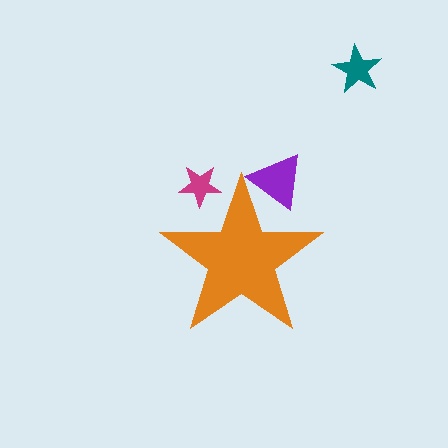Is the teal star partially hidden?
No, the teal star is fully visible.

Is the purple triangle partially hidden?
Yes, the purple triangle is partially hidden behind the orange star.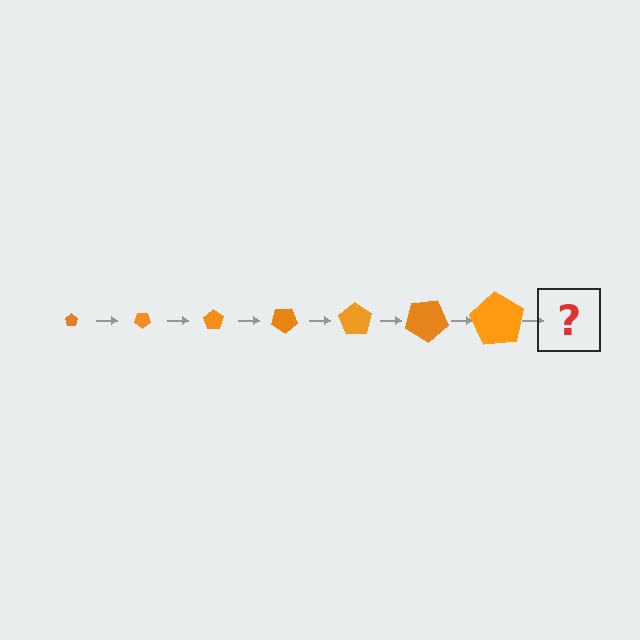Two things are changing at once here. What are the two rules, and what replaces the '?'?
The two rules are that the pentagon grows larger each step and it rotates 35 degrees each step. The '?' should be a pentagon, larger than the previous one and rotated 245 degrees from the start.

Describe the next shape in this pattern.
It should be a pentagon, larger than the previous one and rotated 245 degrees from the start.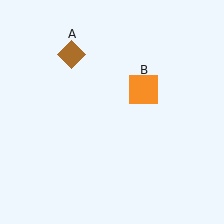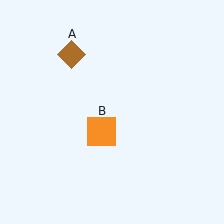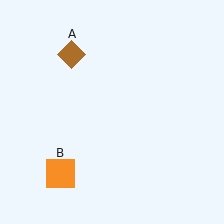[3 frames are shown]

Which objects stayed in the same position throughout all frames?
Brown diamond (object A) remained stationary.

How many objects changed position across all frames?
1 object changed position: orange square (object B).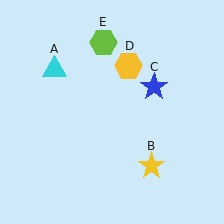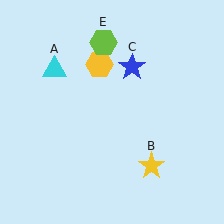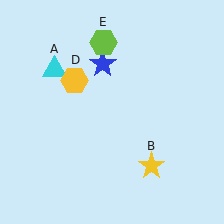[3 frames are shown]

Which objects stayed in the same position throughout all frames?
Cyan triangle (object A) and yellow star (object B) and lime hexagon (object E) remained stationary.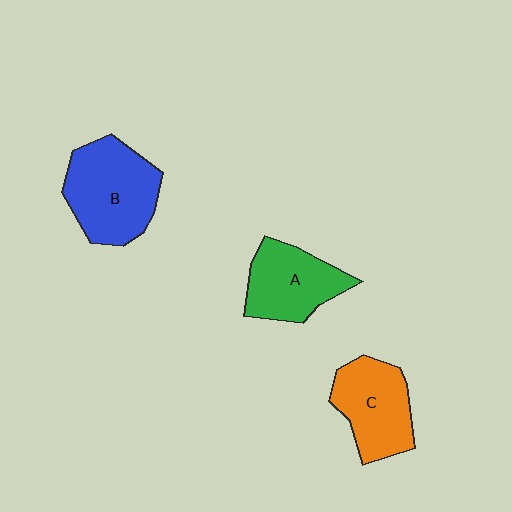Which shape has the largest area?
Shape B (blue).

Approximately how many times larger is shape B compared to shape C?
Approximately 1.2 times.